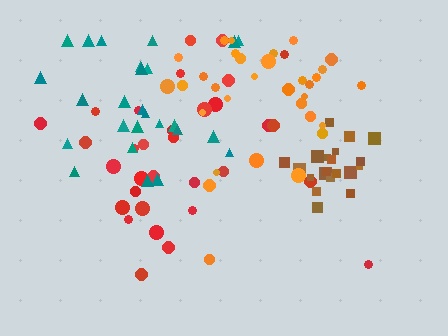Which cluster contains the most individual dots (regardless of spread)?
Red (33).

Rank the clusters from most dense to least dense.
brown, orange, teal, red.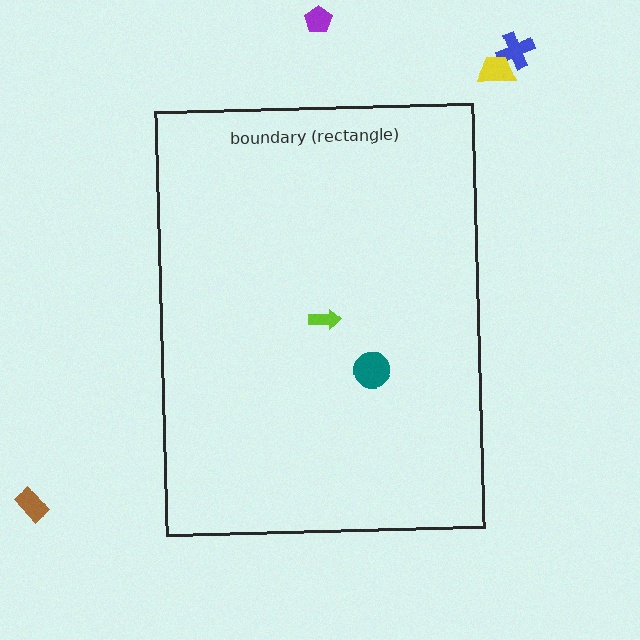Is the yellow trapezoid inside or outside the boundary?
Outside.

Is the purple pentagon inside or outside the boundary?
Outside.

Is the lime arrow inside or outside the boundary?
Inside.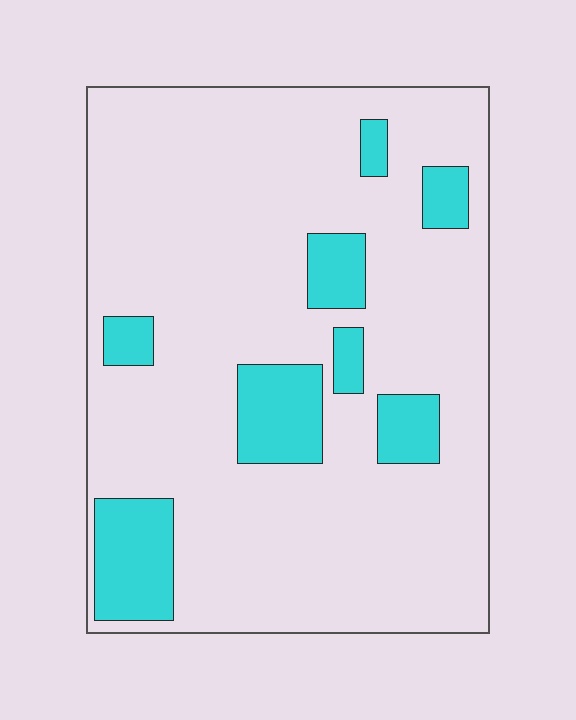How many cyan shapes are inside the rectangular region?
8.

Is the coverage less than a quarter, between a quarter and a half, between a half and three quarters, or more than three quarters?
Less than a quarter.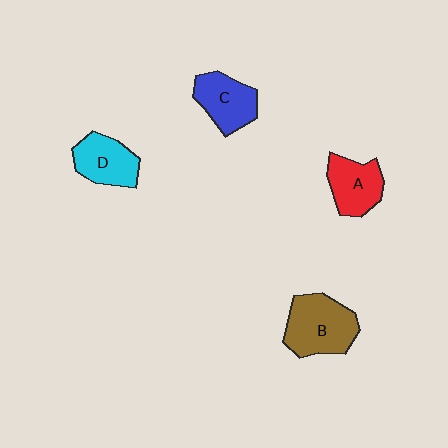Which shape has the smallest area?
Shape D (cyan).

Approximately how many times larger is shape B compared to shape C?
Approximately 1.3 times.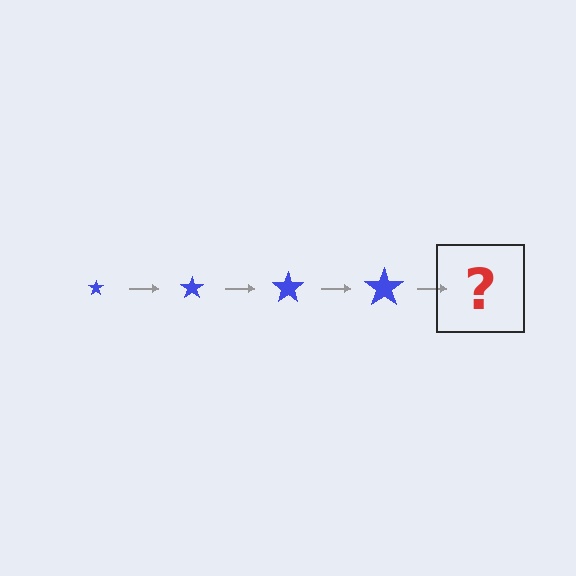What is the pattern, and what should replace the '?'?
The pattern is that the star gets progressively larger each step. The '?' should be a blue star, larger than the previous one.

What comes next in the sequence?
The next element should be a blue star, larger than the previous one.